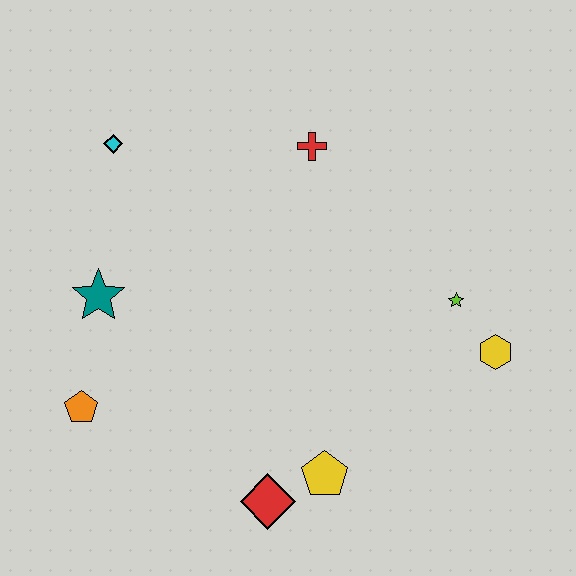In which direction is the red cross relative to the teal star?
The red cross is to the right of the teal star.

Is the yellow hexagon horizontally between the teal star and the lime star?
No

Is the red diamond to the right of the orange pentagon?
Yes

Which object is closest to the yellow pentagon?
The red diamond is closest to the yellow pentagon.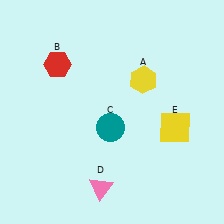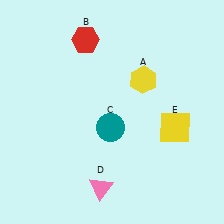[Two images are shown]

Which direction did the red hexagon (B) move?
The red hexagon (B) moved right.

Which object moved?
The red hexagon (B) moved right.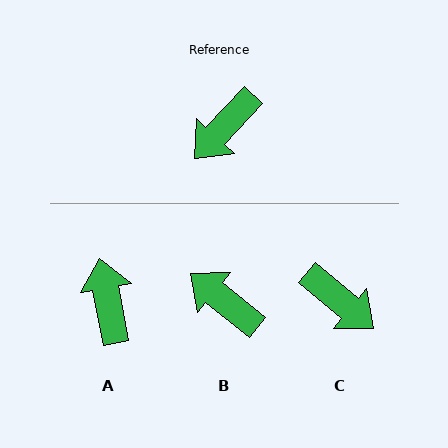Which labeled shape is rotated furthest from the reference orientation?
A, about 126 degrees away.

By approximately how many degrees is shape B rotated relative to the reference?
Approximately 86 degrees clockwise.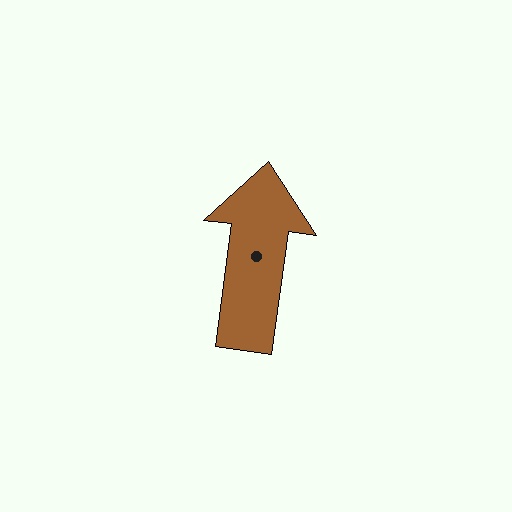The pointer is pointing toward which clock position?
Roughly 12 o'clock.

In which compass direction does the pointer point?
North.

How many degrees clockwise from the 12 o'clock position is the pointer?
Approximately 7 degrees.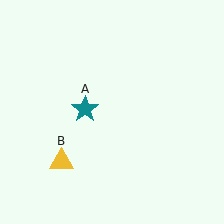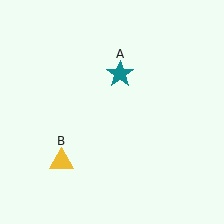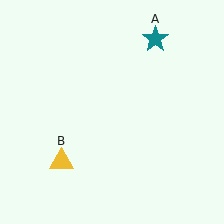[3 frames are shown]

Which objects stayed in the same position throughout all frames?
Yellow triangle (object B) remained stationary.